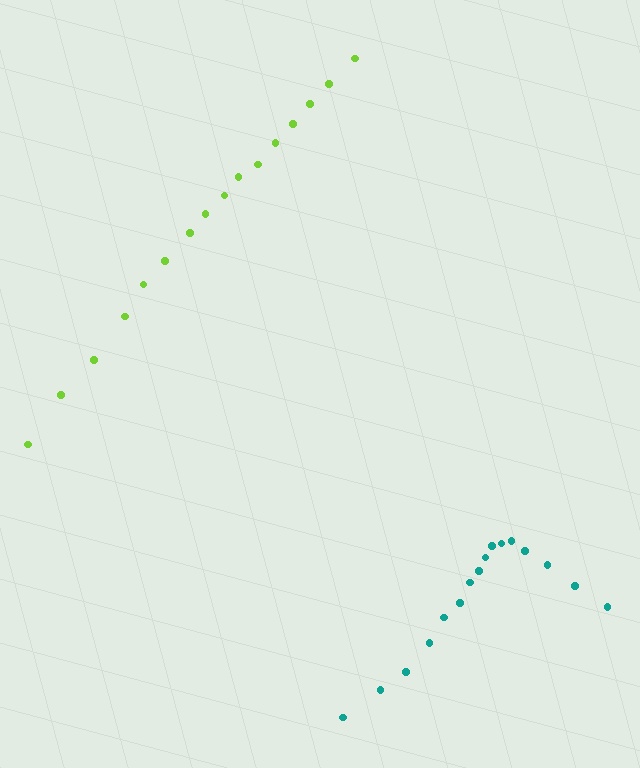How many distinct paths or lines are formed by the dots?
There are 2 distinct paths.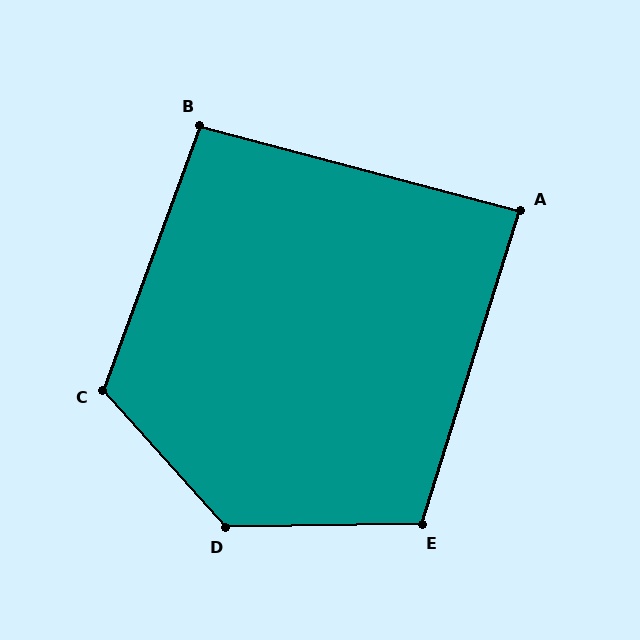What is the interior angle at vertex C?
Approximately 118 degrees (obtuse).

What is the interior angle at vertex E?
Approximately 108 degrees (obtuse).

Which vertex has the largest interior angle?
D, at approximately 131 degrees.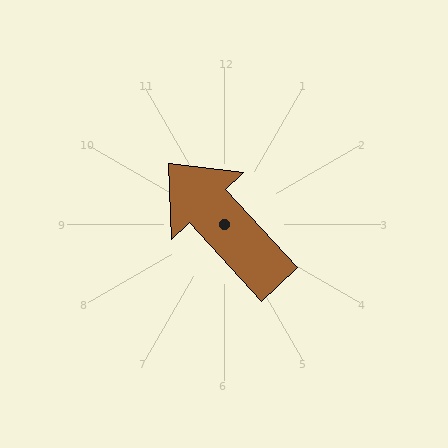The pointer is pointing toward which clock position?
Roughly 11 o'clock.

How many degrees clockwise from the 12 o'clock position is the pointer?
Approximately 317 degrees.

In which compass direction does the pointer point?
Northwest.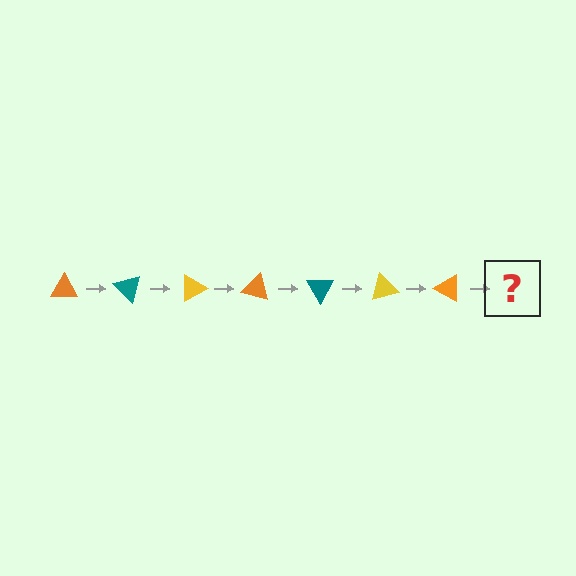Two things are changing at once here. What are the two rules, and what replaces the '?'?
The two rules are that it rotates 45 degrees each step and the color cycles through orange, teal, and yellow. The '?' should be a teal triangle, rotated 315 degrees from the start.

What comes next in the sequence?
The next element should be a teal triangle, rotated 315 degrees from the start.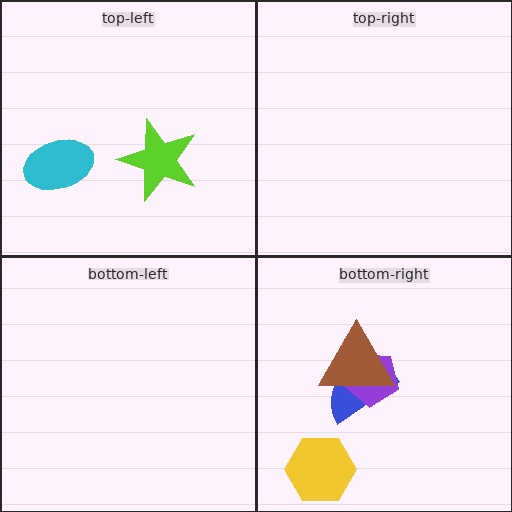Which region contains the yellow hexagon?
The bottom-right region.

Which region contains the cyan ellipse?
The top-left region.